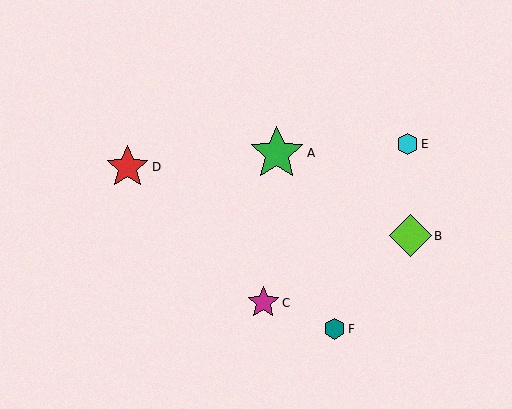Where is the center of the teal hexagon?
The center of the teal hexagon is at (334, 328).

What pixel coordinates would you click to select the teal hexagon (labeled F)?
Click at (334, 328) to select the teal hexagon F.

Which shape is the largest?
The green star (labeled A) is the largest.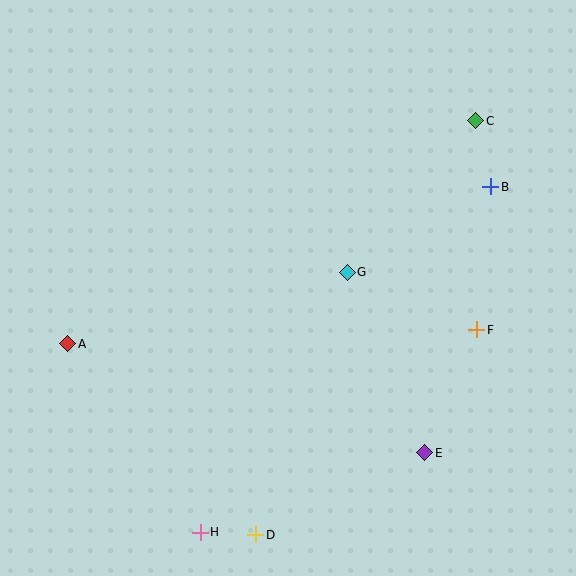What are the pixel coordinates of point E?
Point E is at (425, 453).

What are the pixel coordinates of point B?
Point B is at (491, 187).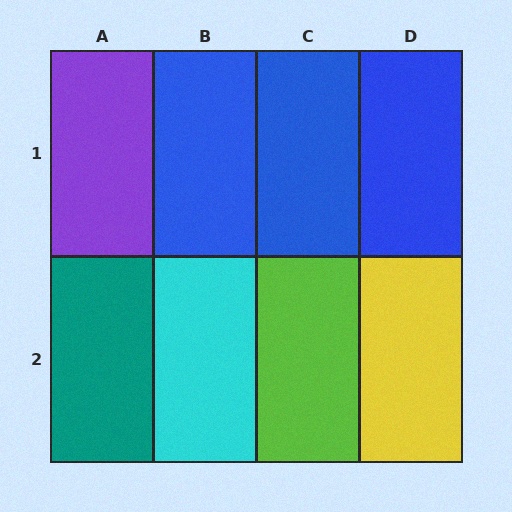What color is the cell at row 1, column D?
Blue.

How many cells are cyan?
1 cell is cyan.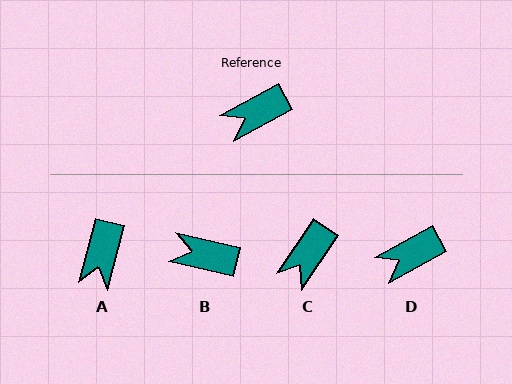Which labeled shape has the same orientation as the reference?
D.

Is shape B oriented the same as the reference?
No, it is off by about 41 degrees.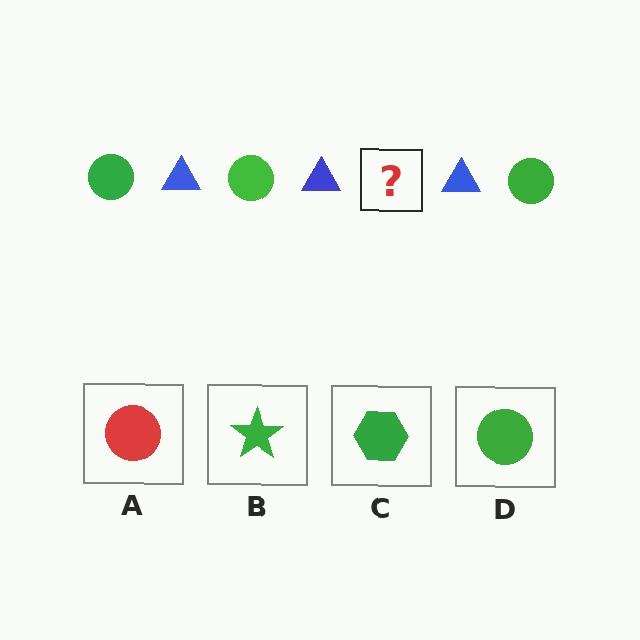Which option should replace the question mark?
Option D.